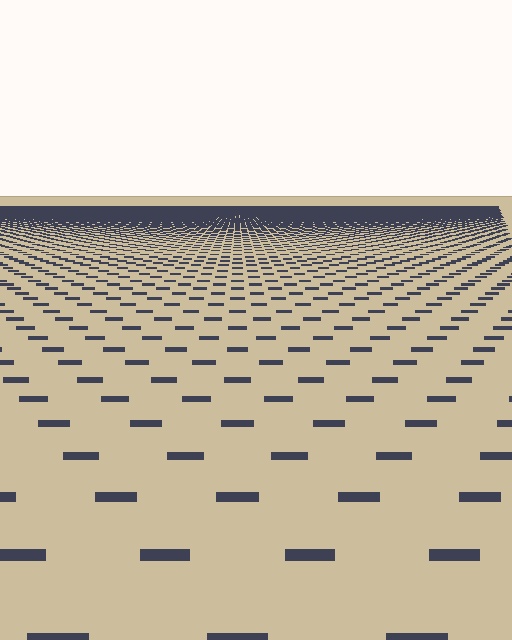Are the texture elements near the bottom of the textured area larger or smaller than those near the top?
Larger. Near the bottom, elements are closer to the viewer and appear at a bigger on-screen size.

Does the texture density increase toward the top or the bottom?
Density increases toward the top.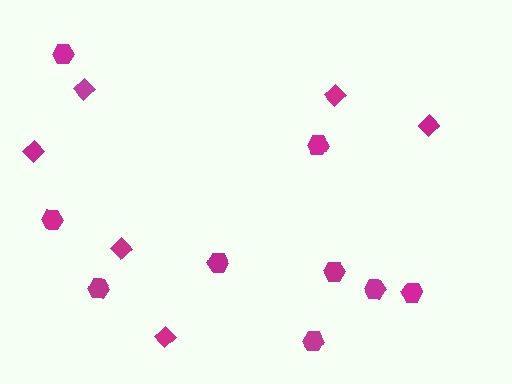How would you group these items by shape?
There are 2 groups: one group of diamonds (6) and one group of hexagons (9).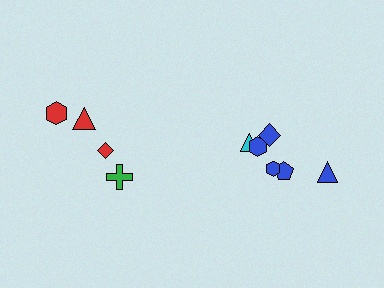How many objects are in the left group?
There are 4 objects.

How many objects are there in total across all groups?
There are 10 objects.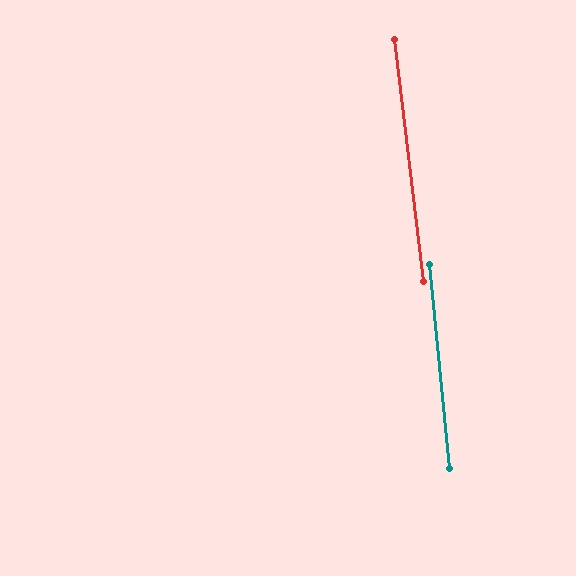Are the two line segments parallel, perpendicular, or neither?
Parallel — their directions differ by only 1.2°.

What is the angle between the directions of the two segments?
Approximately 1 degree.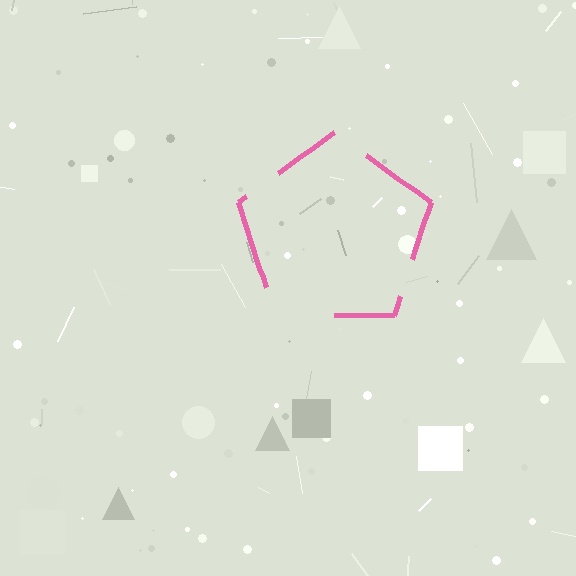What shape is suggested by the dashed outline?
The dashed outline suggests a pentagon.